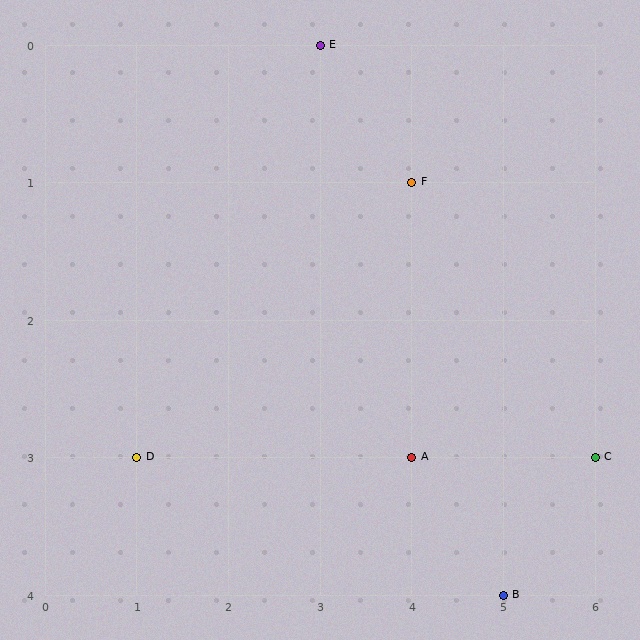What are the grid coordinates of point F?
Point F is at grid coordinates (4, 1).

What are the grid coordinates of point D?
Point D is at grid coordinates (1, 3).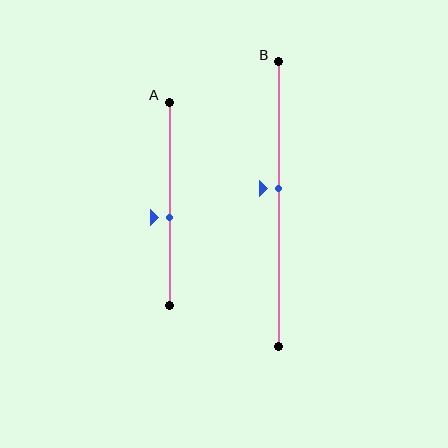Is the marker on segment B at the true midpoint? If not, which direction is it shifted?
No, the marker on segment B is shifted upward by about 5% of the segment length.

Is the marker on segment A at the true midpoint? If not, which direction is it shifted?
No, the marker on segment A is shifted downward by about 7% of the segment length.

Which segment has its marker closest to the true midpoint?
Segment B has its marker closest to the true midpoint.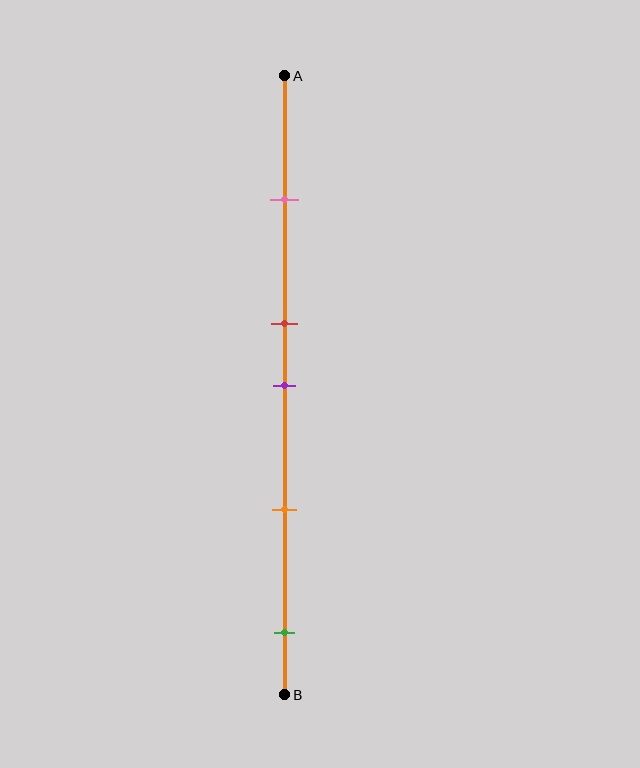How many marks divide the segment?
There are 5 marks dividing the segment.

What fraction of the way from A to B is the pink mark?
The pink mark is approximately 20% (0.2) of the way from A to B.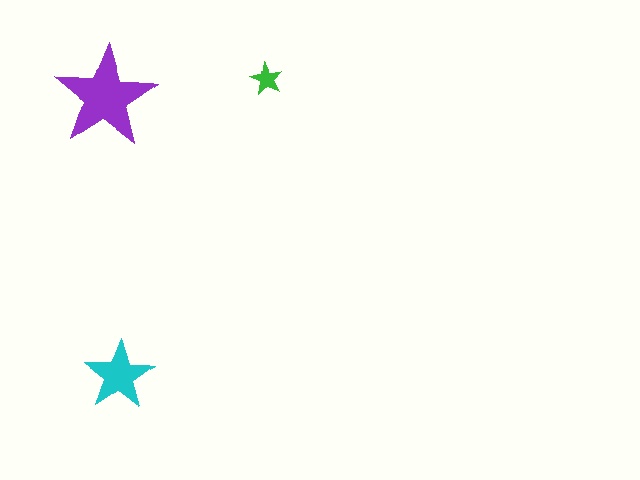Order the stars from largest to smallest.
the purple one, the cyan one, the green one.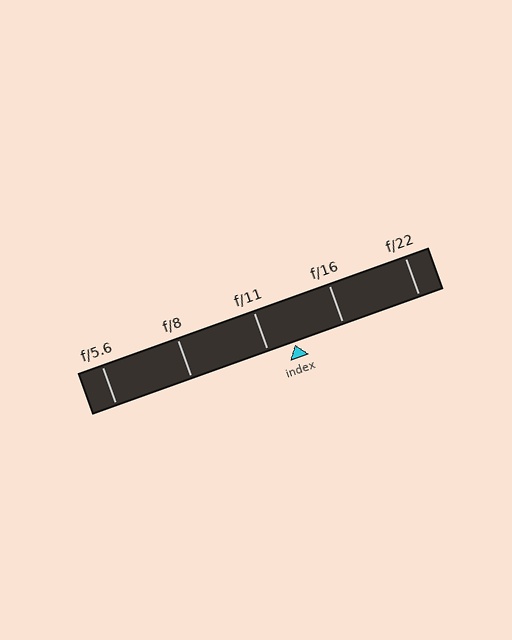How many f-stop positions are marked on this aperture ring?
There are 5 f-stop positions marked.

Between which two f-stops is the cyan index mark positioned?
The index mark is between f/11 and f/16.